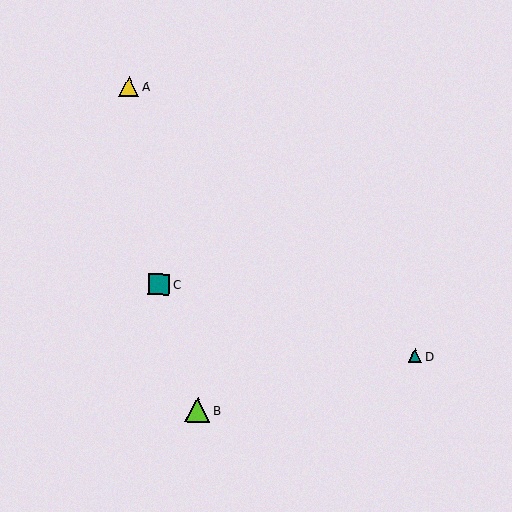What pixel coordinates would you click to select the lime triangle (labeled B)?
Click at (197, 410) to select the lime triangle B.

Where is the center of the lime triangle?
The center of the lime triangle is at (197, 410).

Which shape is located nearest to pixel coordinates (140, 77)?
The yellow triangle (labeled A) at (129, 86) is nearest to that location.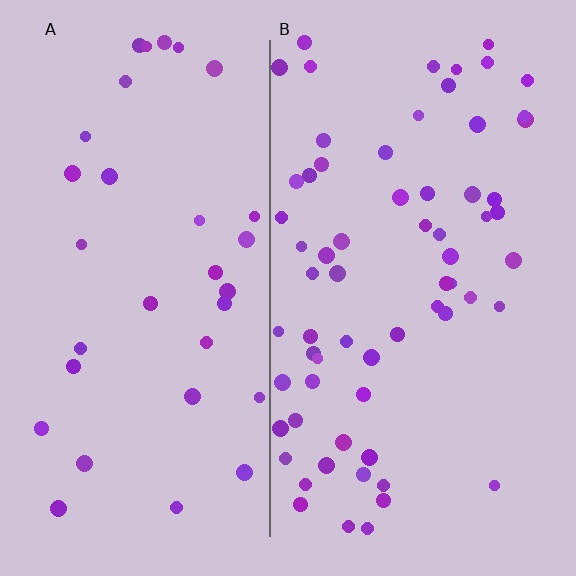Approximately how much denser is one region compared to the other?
Approximately 2.1× — region B over region A.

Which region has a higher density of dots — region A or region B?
B (the right).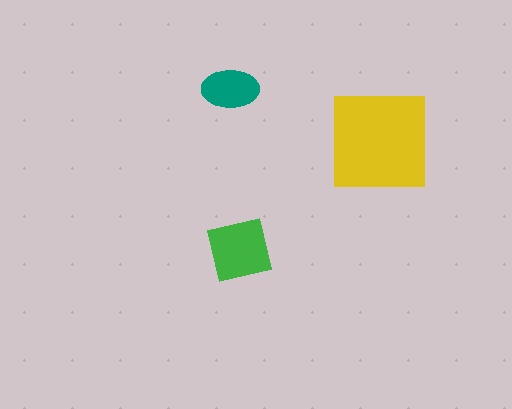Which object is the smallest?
The teal ellipse.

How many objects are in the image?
There are 3 objects in the image.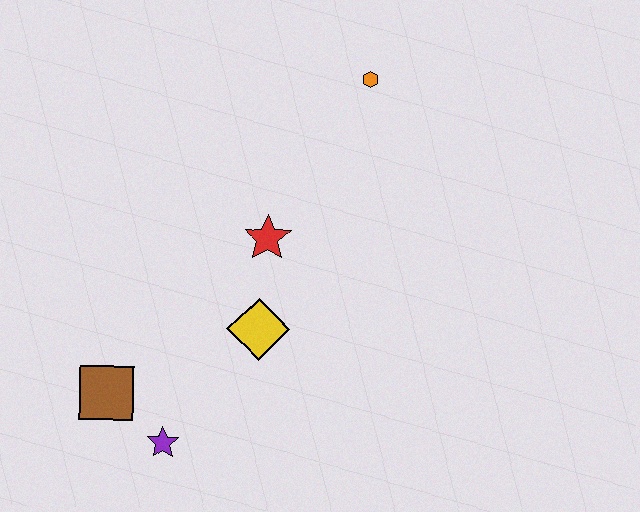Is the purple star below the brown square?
Yes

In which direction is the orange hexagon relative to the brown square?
The orange hexagon is above the brown square.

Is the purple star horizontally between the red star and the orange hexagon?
No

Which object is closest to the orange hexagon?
The red star is closest to the orange hexagon.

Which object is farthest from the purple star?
The orange hexagon is farthest from the purple star.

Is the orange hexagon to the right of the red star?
Yes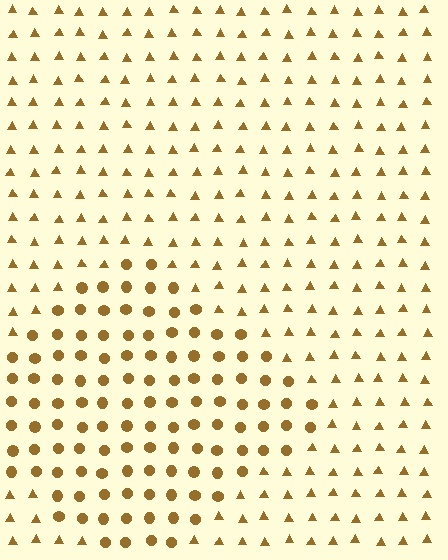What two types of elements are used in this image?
The image uses circles inside the diamond region and triangles outside it.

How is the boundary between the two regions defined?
The boundary is defined by a change in element shape: circles inside vs. triangles outside. All elements share the same color and spacing.